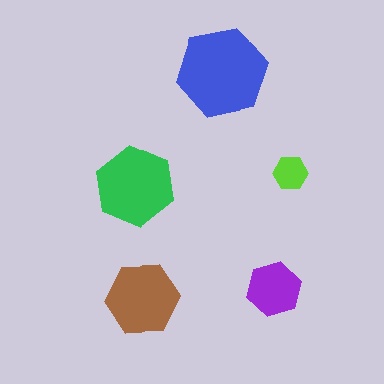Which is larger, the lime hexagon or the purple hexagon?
The purple one.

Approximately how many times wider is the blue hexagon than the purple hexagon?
About 1.5 times wider.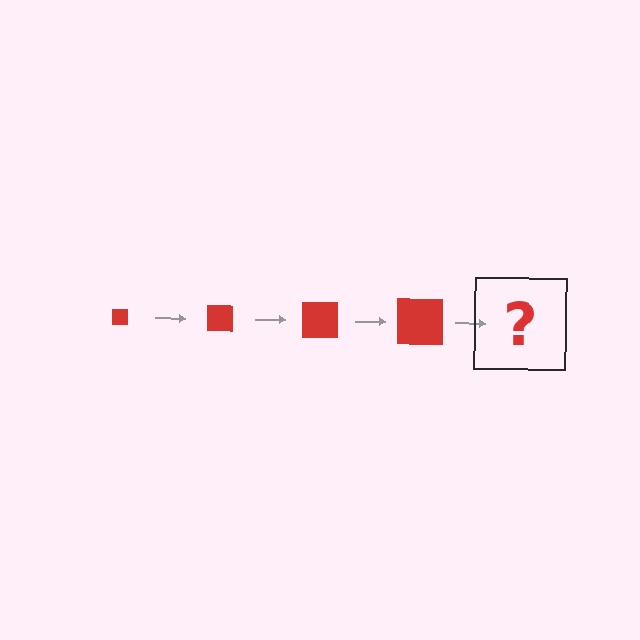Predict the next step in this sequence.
The next step is a red square, larger than the previous one.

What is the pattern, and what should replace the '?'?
The pattern is that the square gets progressively larger each step. The '?' should be a red square, larger than the previous one.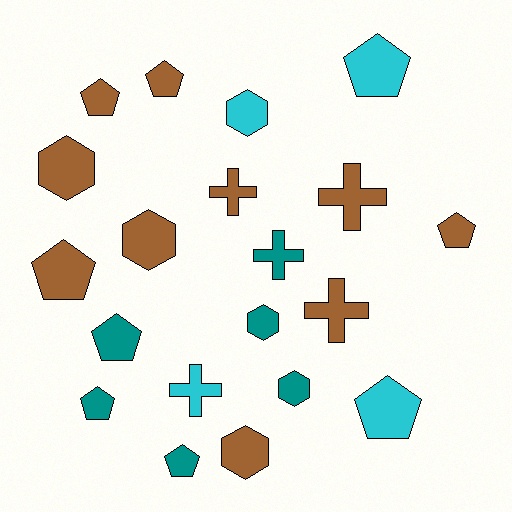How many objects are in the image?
There are 20 objects.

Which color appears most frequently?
Brown, with 10 objects.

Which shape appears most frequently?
Pentagon, with 9 objects.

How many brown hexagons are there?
There are 3 brown hexagons.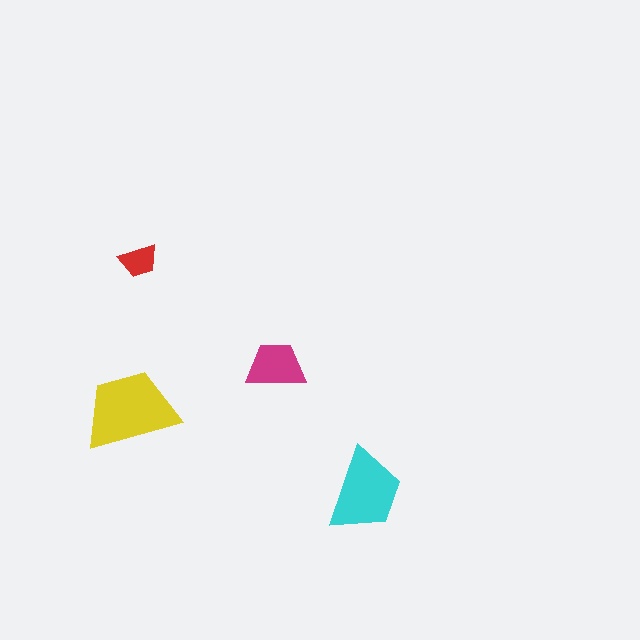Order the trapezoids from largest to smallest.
the yellow one, the cyan one, the magenta one, the red one.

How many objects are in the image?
There are 4 objects in the image.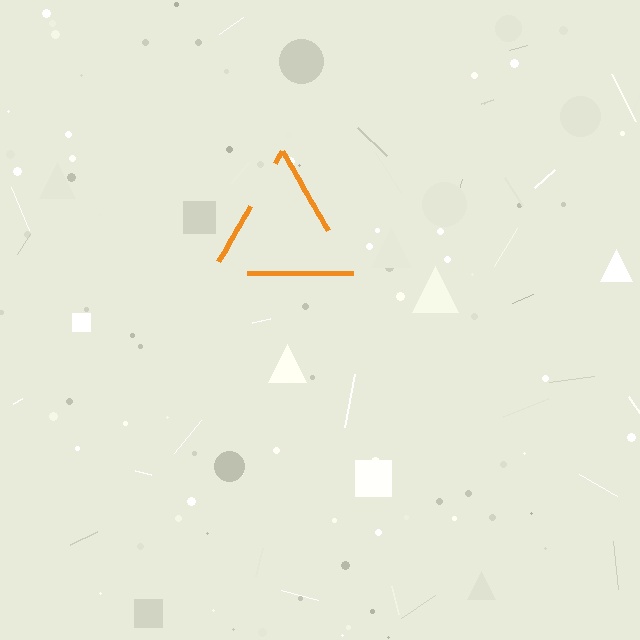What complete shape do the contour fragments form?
The contour fragments form a triangle.